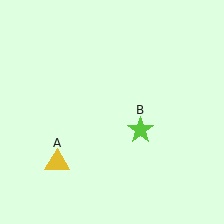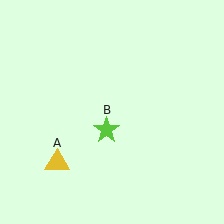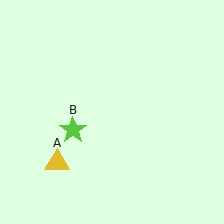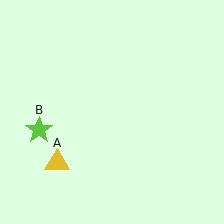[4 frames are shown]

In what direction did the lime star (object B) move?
The lime star (object B) moved left.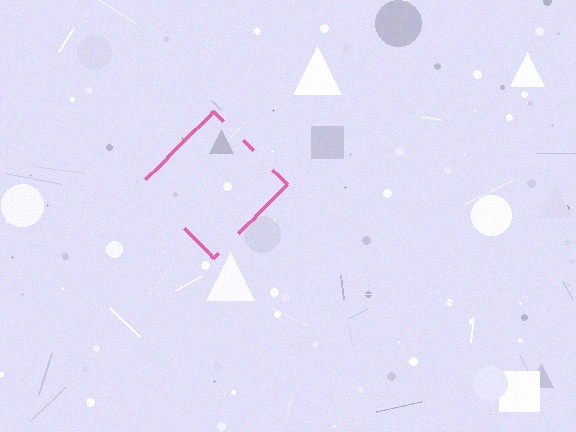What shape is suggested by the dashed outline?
The dashed outline suggests a diamond.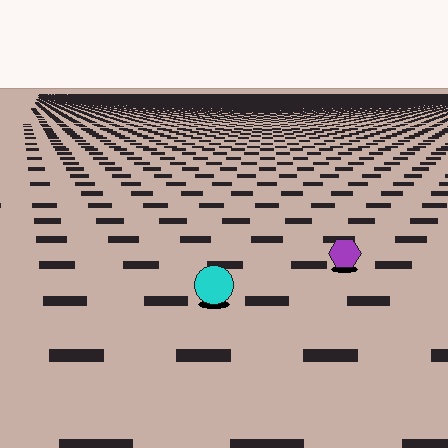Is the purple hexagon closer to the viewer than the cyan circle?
No. The cyan circle is closer — you can tell from the texture gradient: the ground texture is coarser near it.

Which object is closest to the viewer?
The cyan circle is closest. The texture marks near it are larger and more spread out.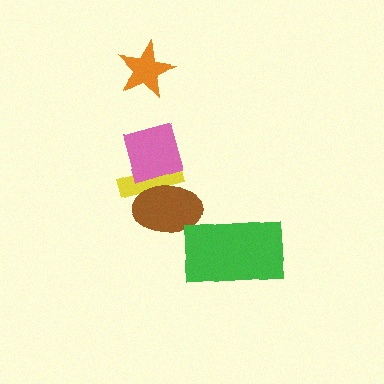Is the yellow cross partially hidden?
Yes, it is partially covered by another shape.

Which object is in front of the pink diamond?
The brown ellipse is in front of the pink diamond.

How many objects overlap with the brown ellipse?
2 objects overlap with the brown ellipse.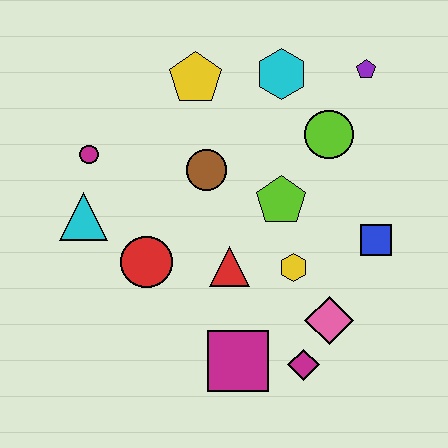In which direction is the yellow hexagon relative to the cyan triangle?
The yellow hexagon is to the right of the cyan triangle.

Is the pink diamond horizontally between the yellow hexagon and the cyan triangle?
No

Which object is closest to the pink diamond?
The magenta diamond is closest to the pink diamond.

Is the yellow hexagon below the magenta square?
No